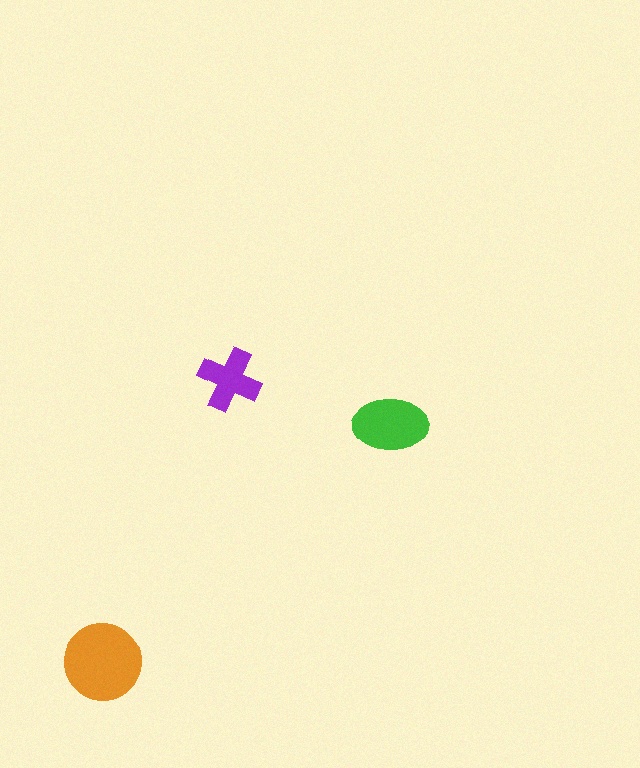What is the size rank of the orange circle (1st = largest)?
1st.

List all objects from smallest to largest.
The purple cross, the green ellipse, the orange circle.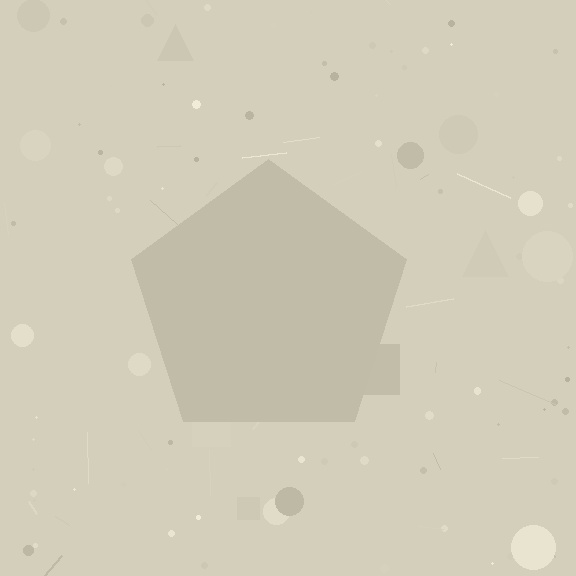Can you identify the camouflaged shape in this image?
The camouflaged shape is a pentagon.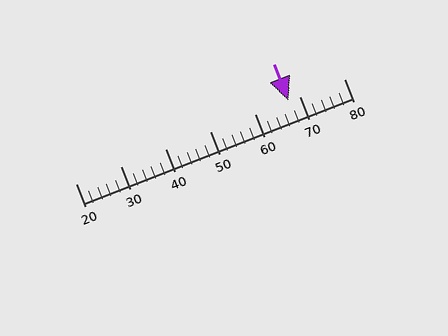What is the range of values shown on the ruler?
The ruler shows values from 20 to 80.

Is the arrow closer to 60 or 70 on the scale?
The arrow is closer to 70.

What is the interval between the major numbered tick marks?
The major tick marks are spaced 10 units apart.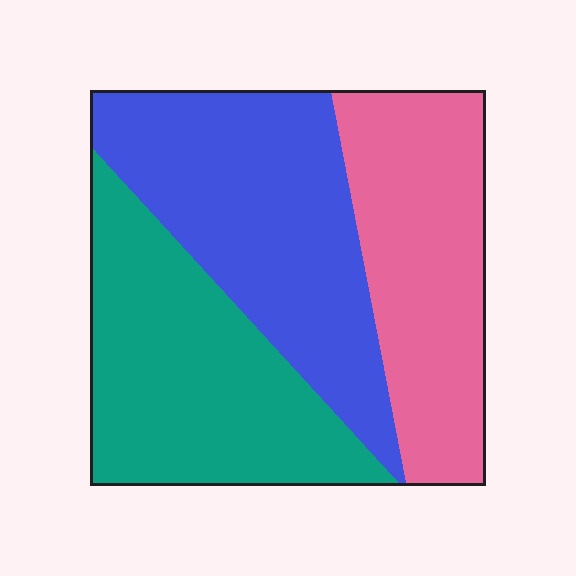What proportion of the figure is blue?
Blue covers roughly 35% of the figure.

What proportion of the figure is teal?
Teal takes up between a third and a half of the figure.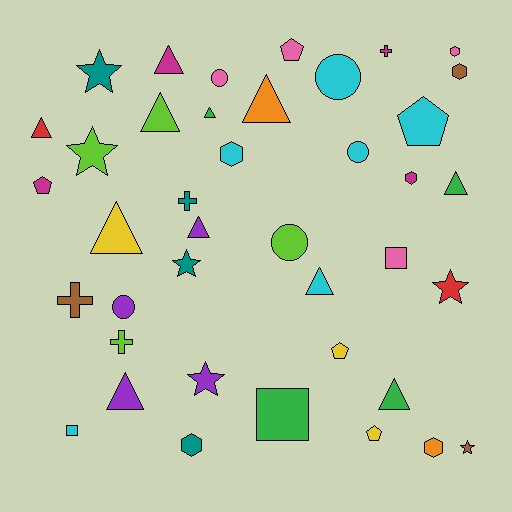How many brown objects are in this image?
There are 3 brown objects.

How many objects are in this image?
There are 40 objects.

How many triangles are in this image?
There are 11 triangles.